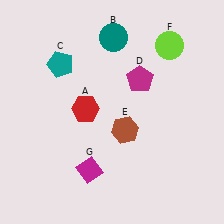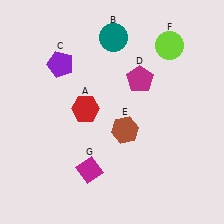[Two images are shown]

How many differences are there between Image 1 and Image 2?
There is 1 difference between the two images.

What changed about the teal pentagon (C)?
In Image 1, C is teal. In Image 2, it changed to purple.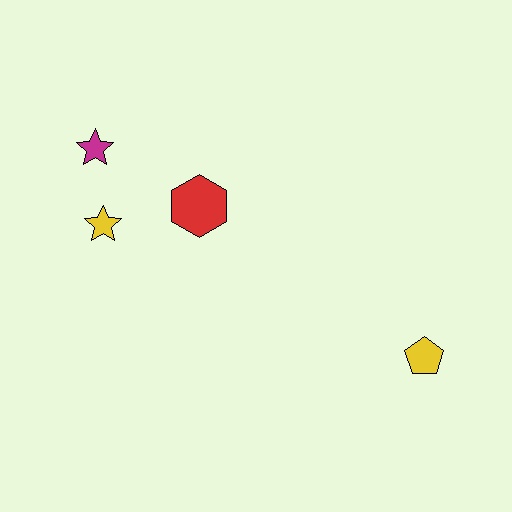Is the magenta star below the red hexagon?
No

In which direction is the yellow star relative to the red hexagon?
The yellow star is to the left of the red hexagon.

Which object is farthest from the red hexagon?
The yellow pentagon is farthest from the red hexagon.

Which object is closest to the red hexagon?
The yellow star is closest to the red hexagon.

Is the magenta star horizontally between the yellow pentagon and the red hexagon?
No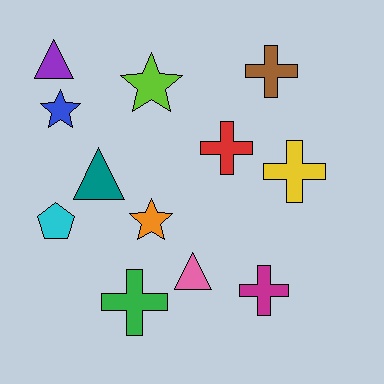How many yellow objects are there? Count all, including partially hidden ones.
There is 1 yellow object.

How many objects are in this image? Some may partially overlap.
There are 12 objects.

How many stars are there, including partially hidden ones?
There are 3 stars.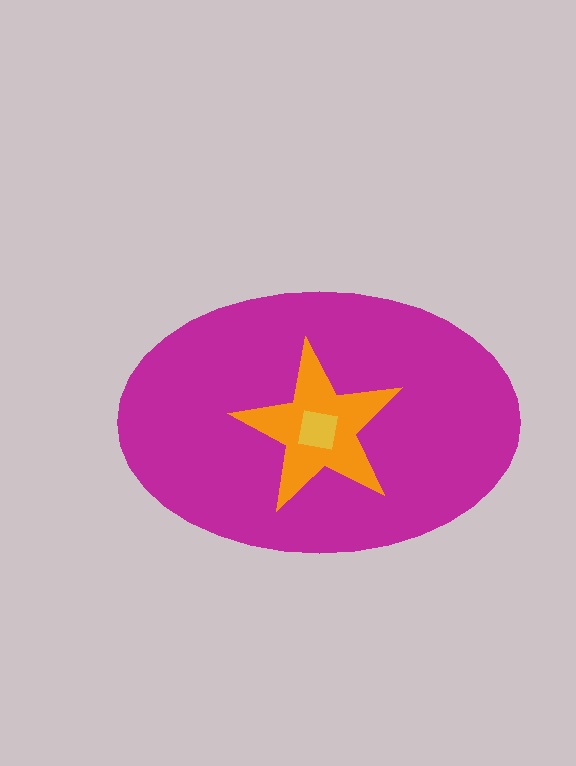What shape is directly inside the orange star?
The yellow square.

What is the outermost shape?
The magenta ellipse.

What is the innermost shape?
The yellow square.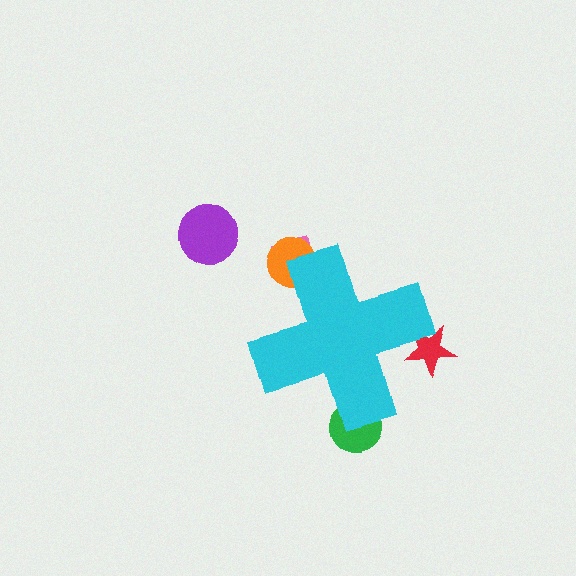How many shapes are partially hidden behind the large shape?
4 shapes are partially hidden.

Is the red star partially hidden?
Yes, the red star is partially hidden behind the cyan cross.